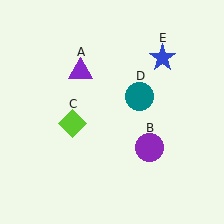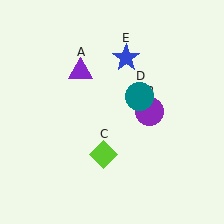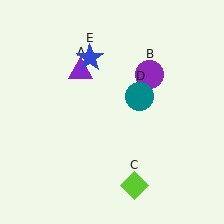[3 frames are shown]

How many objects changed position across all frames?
3 objects changed position: purple circle (object B), lime diamond (object C), blue star (object E).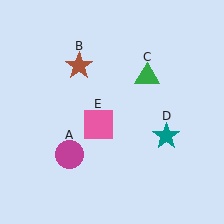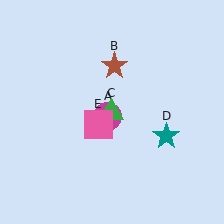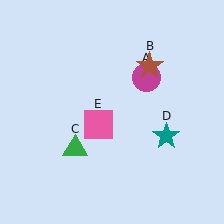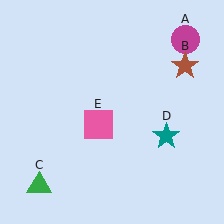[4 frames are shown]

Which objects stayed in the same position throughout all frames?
Teal star (object D) and pink square (object E) remained stationary.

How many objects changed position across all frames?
3 objects changed position: magenta circle (object A), brown star (object B), green triangle (object C).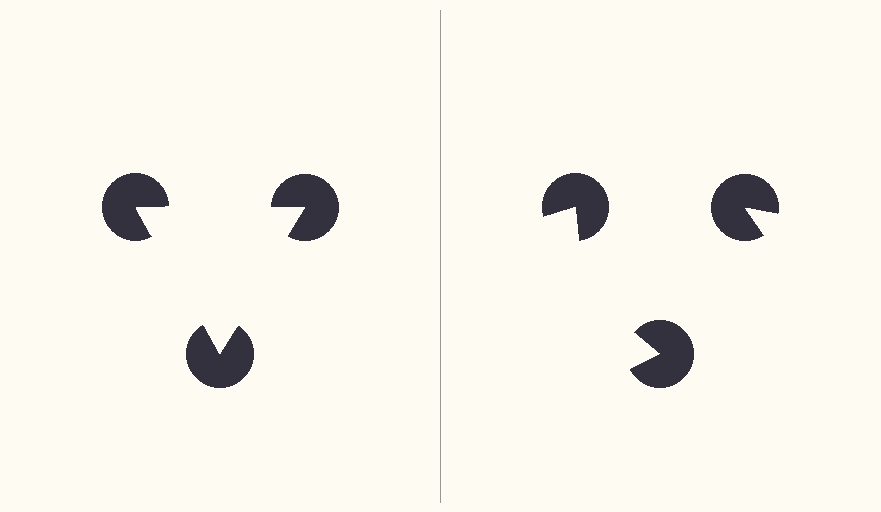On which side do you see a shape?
An illusory triangle appears on the left side. On the right side the wedge cuts are rotated, so no coherent shape forms.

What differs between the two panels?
The pac-man discs are positioned identically on both sides; only the wedge orientations differ. On the left they align to a triangle; on the right they are misaligned.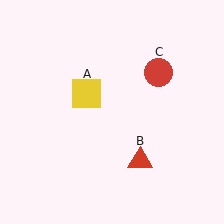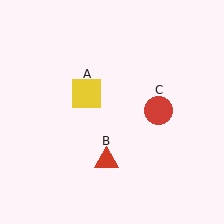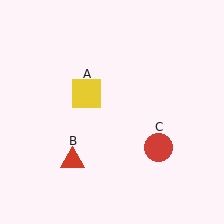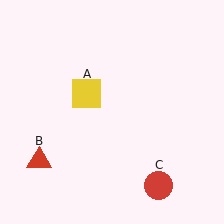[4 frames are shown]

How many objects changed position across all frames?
2 objects changed position: red triangle (object B), red circle (object C).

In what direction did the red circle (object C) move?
The red circle (object C) moved down.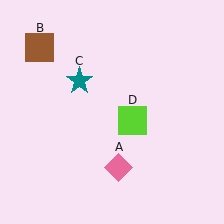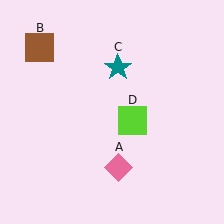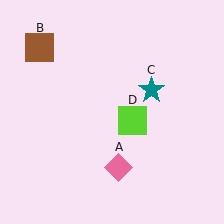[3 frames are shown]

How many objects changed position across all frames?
1 object changed position: teal star (object C).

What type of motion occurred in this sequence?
The teal star (object C) rotated clockwise around the center of the scene.